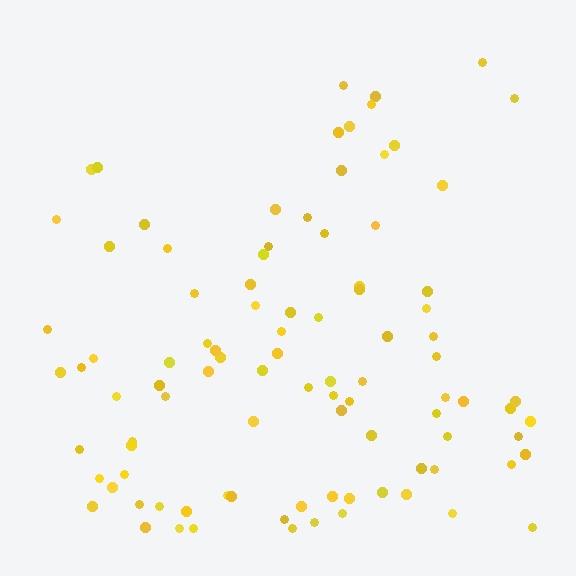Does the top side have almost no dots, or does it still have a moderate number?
Still a moderate number, just noticeably fewer than the bottom.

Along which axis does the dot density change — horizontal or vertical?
Vertical.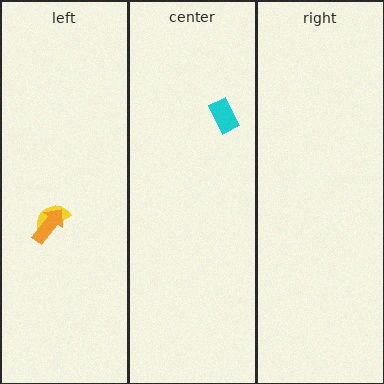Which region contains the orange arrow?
The left region.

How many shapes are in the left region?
2.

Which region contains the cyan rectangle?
The center region.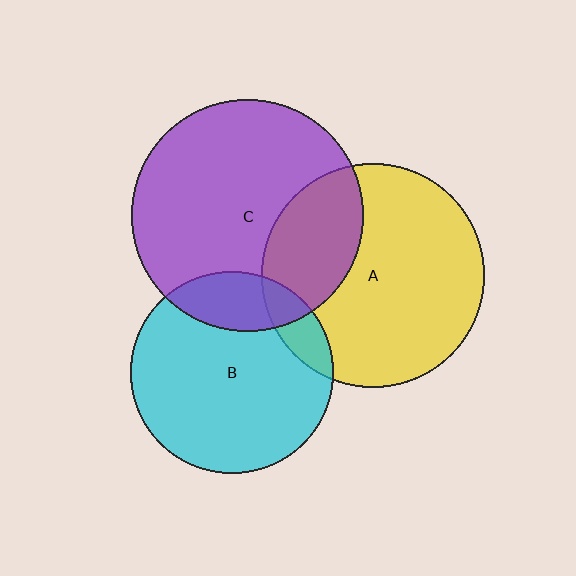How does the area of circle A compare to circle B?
Approximately 1.2 times.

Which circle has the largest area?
Circle C (purple).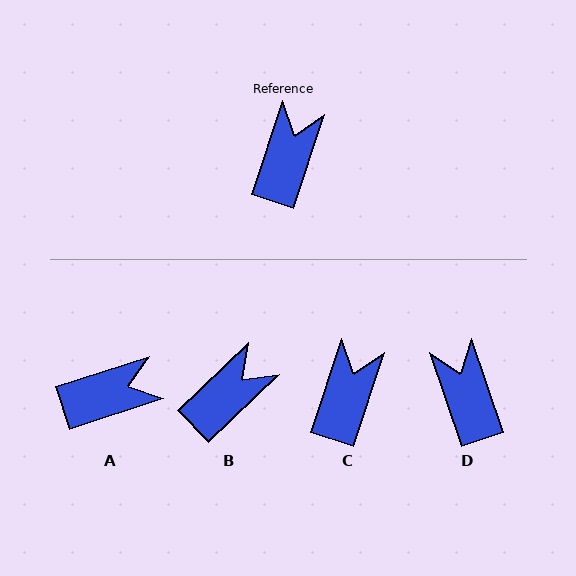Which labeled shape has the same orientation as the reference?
C.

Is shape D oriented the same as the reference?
No, it is off by about 37 degrees.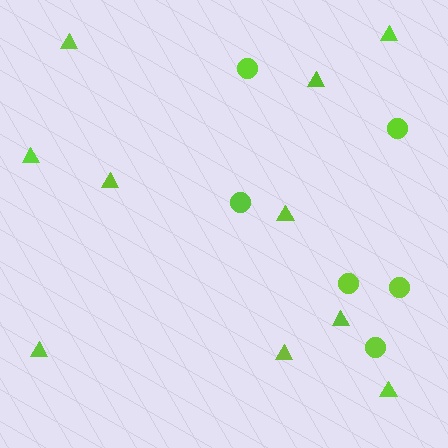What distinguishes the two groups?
There are 2 groups: one group of circles (6) and one group of triangles (10).